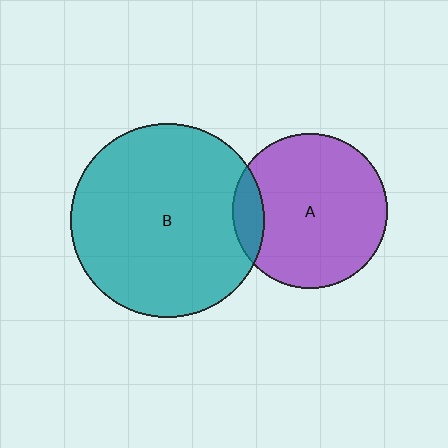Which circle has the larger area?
Circle B (teal).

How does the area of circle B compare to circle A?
Approximately 1.6 times.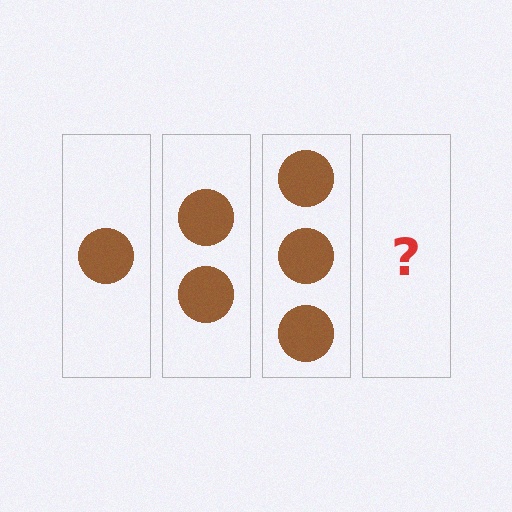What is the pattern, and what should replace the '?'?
The pattern is that each step adds one more circle. The '?' should be 4 circles.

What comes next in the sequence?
The next element should be 4 circles.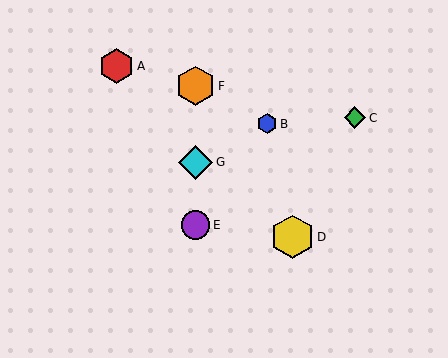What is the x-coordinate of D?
Object D is at x≈292.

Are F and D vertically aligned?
No, F is at x≈196 and D is at x≈292.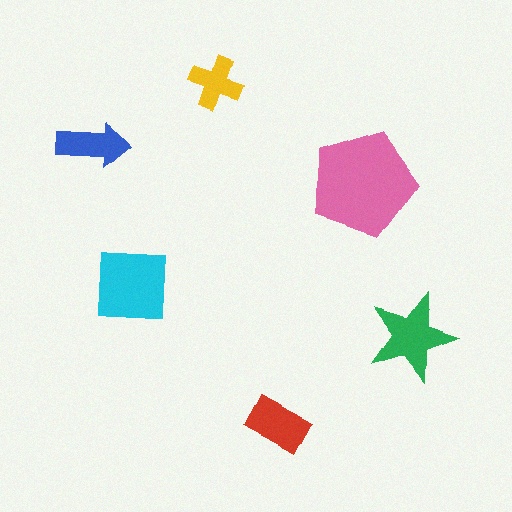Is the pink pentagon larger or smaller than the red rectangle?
Larger.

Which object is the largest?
The pink pentagon.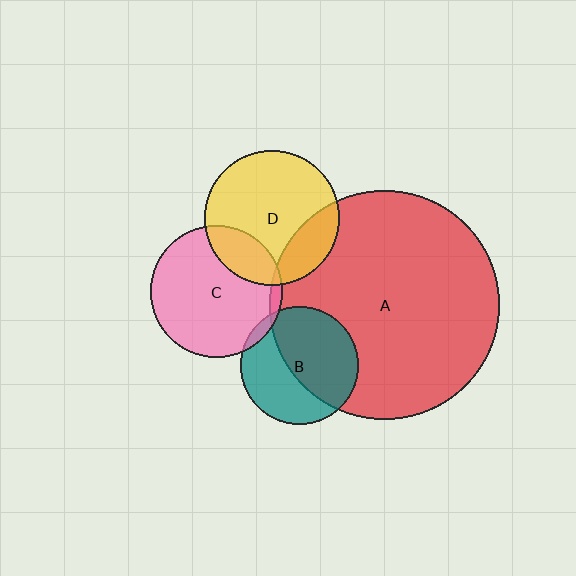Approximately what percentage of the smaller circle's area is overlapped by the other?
Approximately 20%.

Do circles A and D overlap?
Yes.